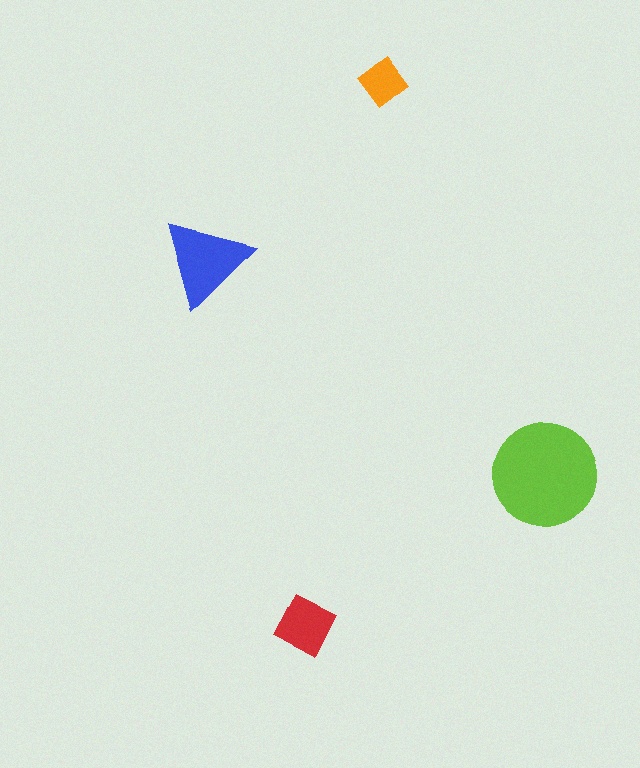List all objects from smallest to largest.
The orange diamond, the red diamond, the blue triangle, the lime circle.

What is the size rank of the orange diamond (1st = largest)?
4th.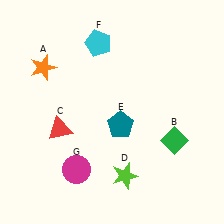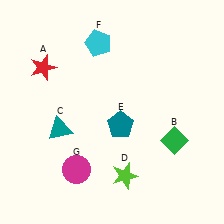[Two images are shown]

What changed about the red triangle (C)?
In Image 1, C is red. In Image 2, it changed to teal.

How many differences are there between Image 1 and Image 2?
There are 2 differences between the two images.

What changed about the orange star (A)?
In Image 1, A is orange. In Image 2, it changed to red.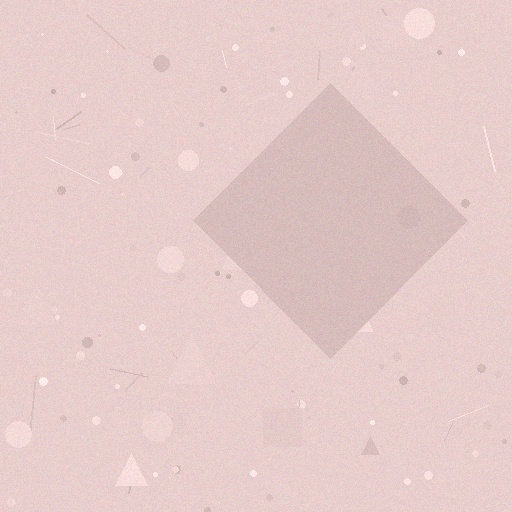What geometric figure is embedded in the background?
A diamond is embedded in the background.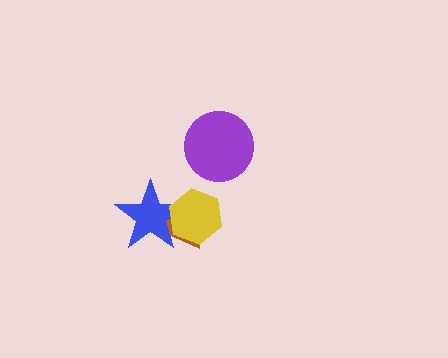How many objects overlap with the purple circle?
0 objects overlap with the purple circle.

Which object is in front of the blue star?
The yellow hexagon is in front of the blue star.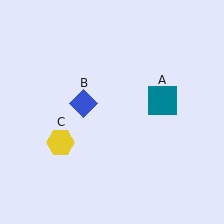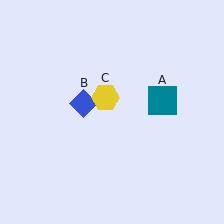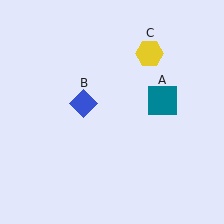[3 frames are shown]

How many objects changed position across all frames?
1 object changed position: yellow hexagon (object C).